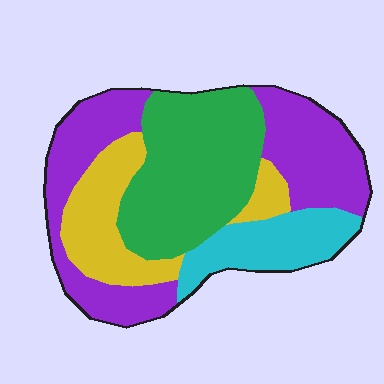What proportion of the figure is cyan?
Cyan covers around 15% of the figure.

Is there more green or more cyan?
Green.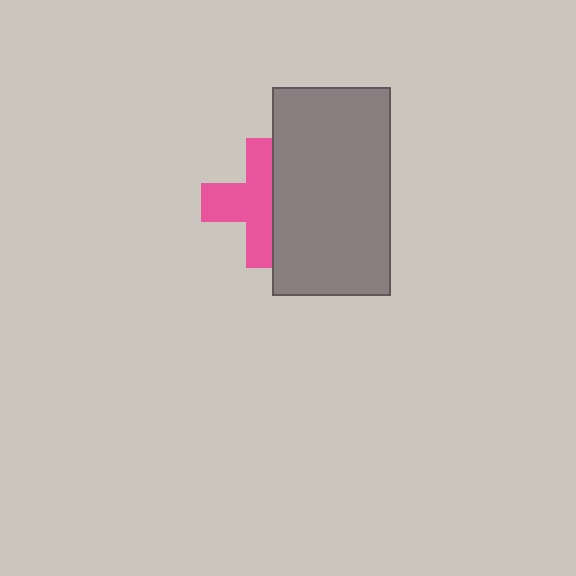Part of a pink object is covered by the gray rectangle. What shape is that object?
It is a cross.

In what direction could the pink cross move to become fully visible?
The pink cross could move left. That would shift it out from behind the gray rectangle entirely.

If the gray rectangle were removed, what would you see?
You would see the complete pink cross.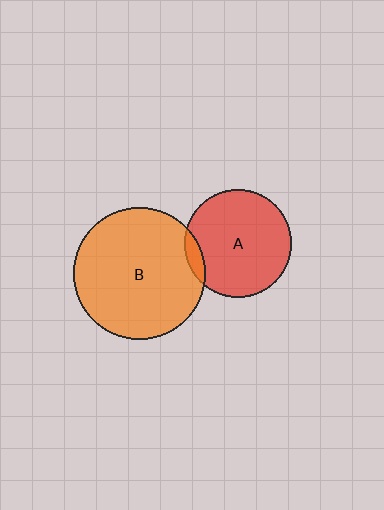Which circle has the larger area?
Circle B (orange).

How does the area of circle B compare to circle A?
Approximately 1.5 times.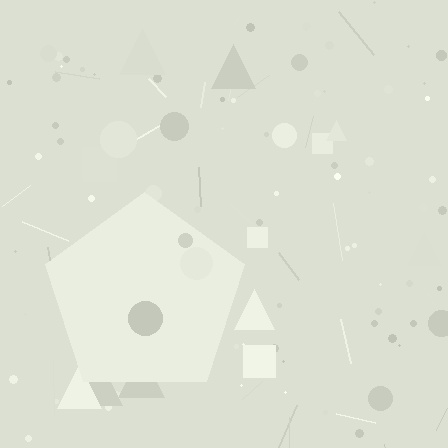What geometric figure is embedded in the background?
A pentagon is embedded in the background.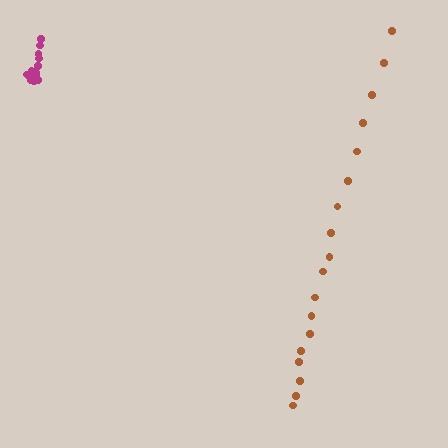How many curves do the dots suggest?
There are 2 distinct paths.